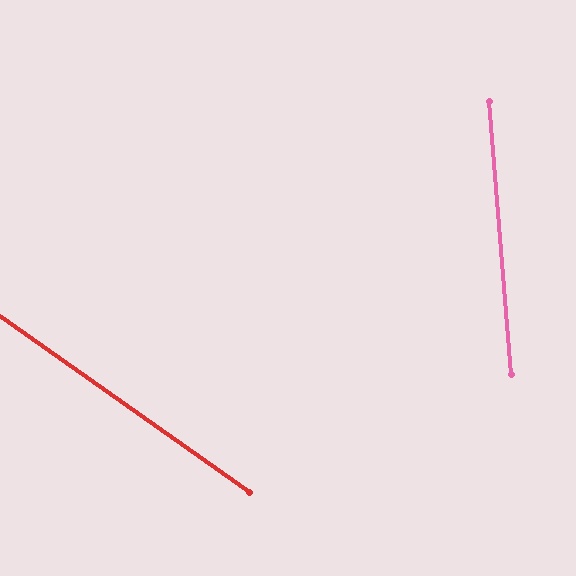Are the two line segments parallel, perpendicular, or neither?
Neither parallel nor perpendicular — they differ by about 50°.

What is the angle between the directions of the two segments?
Approximately 50 degrees.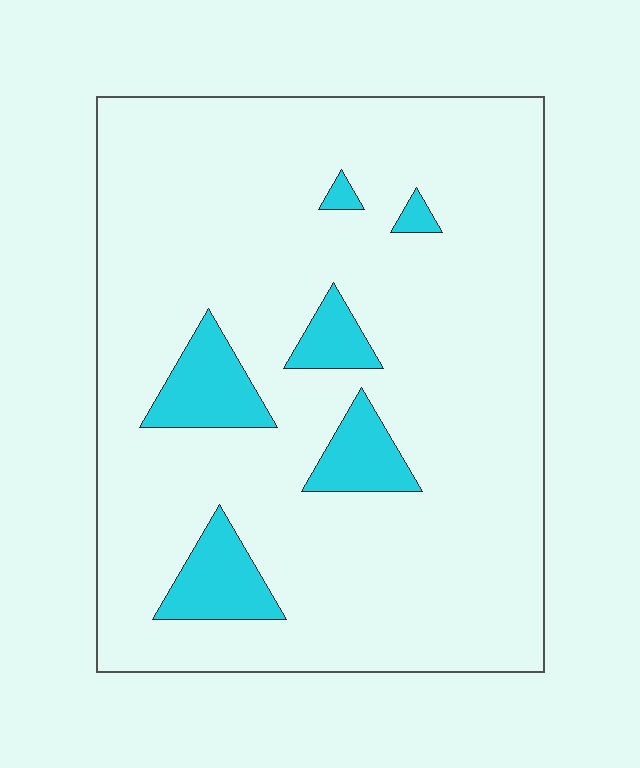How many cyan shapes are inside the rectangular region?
6.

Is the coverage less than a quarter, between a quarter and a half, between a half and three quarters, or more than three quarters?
Less than a quarter.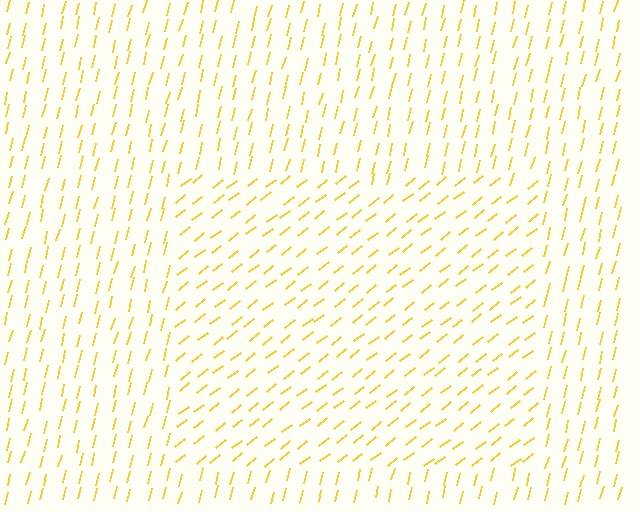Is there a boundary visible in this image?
Yes, there is a texture boundary formed by a change in line orientation.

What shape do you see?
I see a rectangle.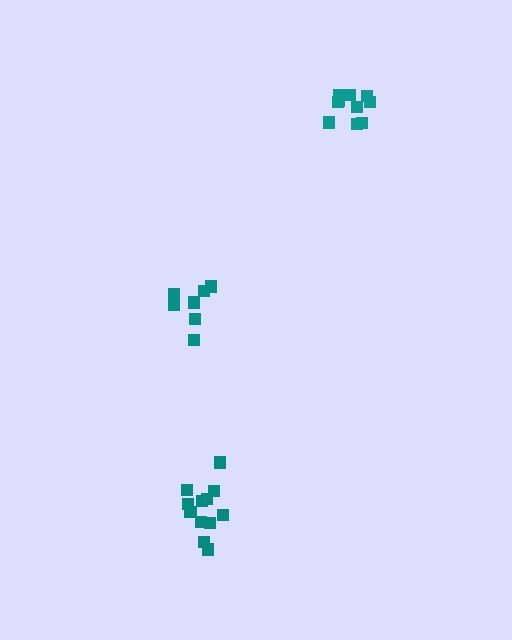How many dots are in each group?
Group 1: 12 dots, Group 2: 7 dots, Group 3: 10 dots (29 total).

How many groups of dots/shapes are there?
There are 3 groups.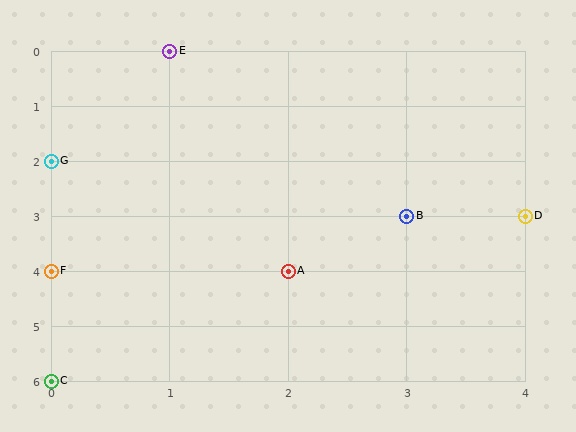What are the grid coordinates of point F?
Point F is at grid coordinates (0, 4).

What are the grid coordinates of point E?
Point E is at grid coordinates (1, 0).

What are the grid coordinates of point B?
Point B is at grid coordinates (3, 3).